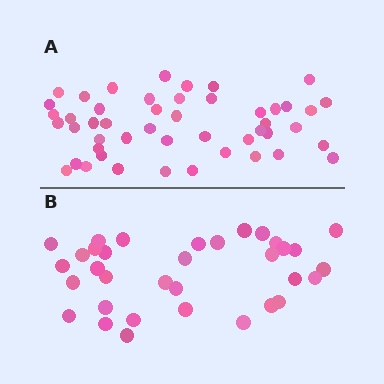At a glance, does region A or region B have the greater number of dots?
Region A (the top region) has more dots.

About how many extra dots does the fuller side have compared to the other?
Region A has approximately 15 more dots than region B.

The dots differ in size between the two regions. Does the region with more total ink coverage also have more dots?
No. Region B has more total ink coverage because its dots are larger, but region A actually contains more individual dots. Total area can be misleading — the number of items is what matters here.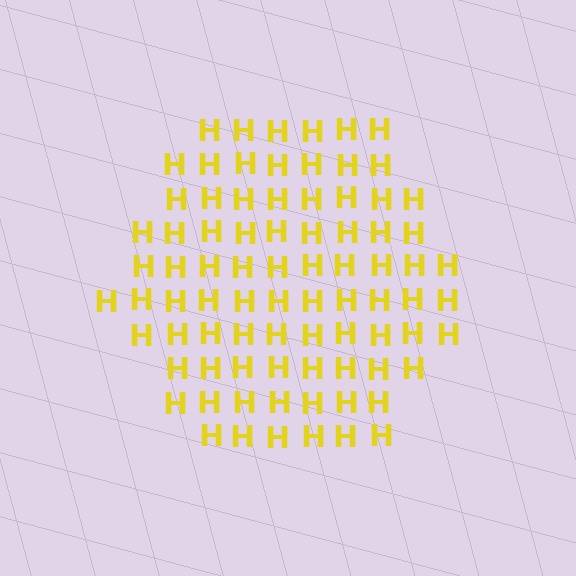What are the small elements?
The small elements are letter H's.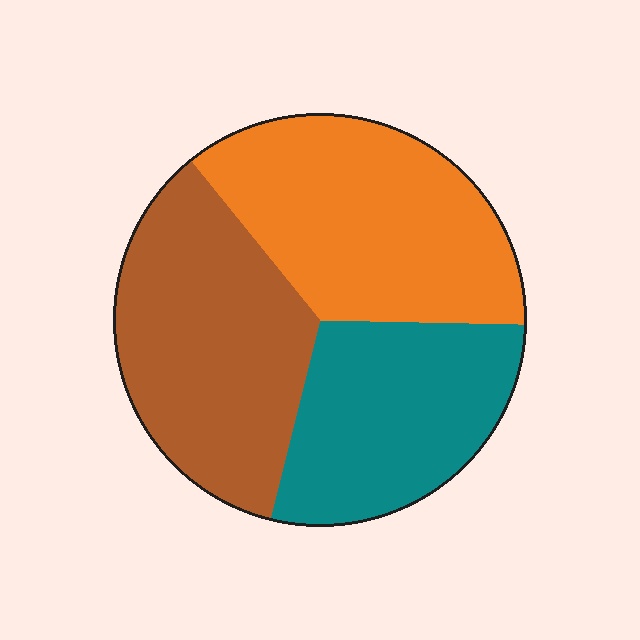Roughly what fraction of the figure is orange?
Orange covers about 35% of the figure.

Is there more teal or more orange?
Orange.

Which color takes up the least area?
Teal, at roughly 30%.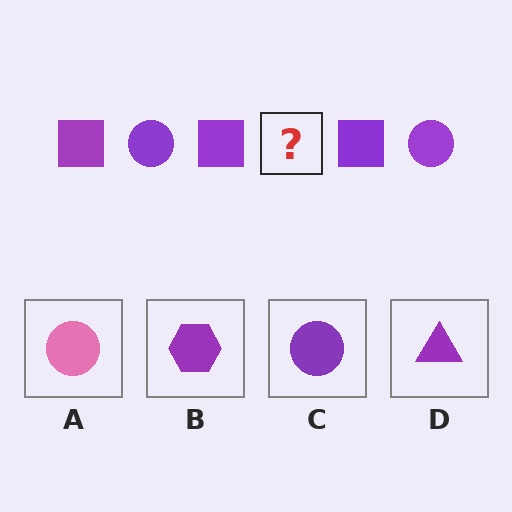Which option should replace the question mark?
Option C.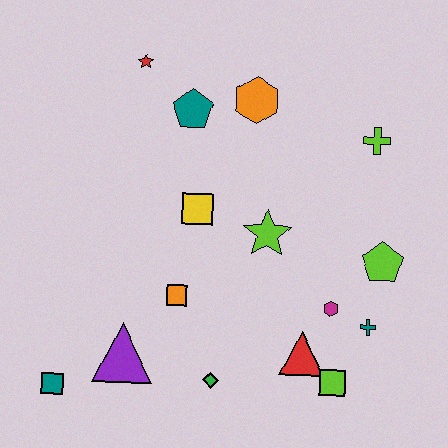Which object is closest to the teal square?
The purple triangle is closest to the teal square.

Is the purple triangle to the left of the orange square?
Yes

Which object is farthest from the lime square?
The red star is farthest from the lime square.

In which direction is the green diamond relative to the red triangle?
The green diamond is to the left of the red triangle.